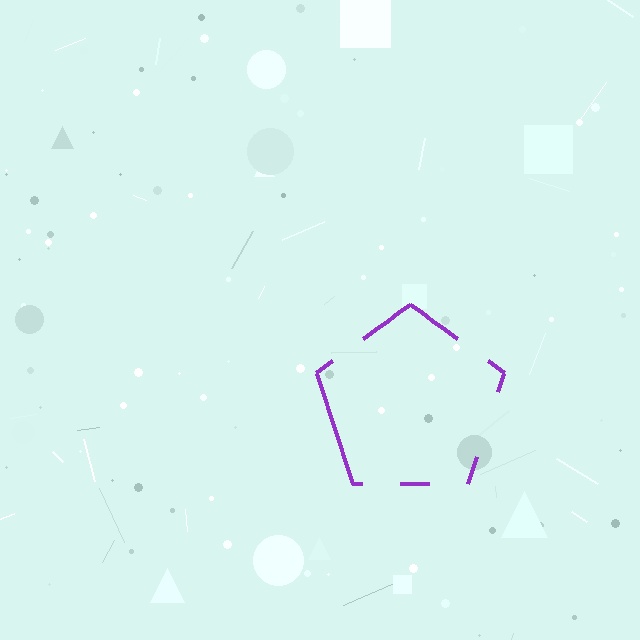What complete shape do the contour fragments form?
The contour fragments form a pentagon.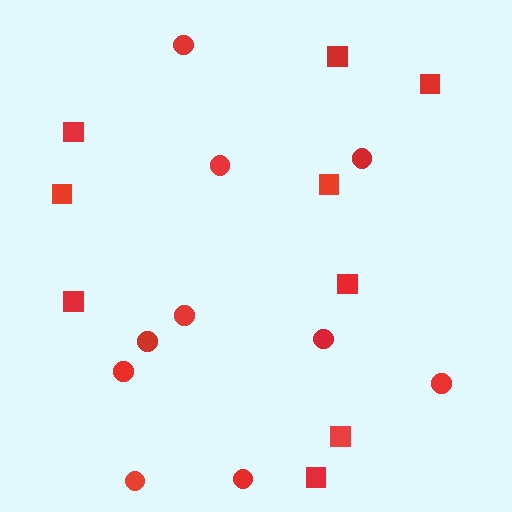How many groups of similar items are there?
There are 2 groups: one group of squares (9) and one group of circles (10).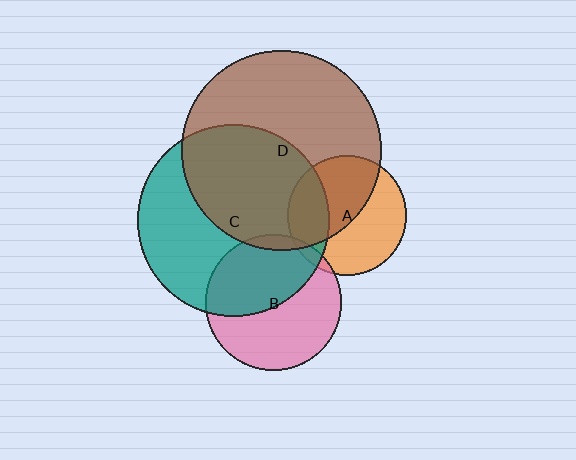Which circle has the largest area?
Circle D (brown).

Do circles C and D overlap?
Yes.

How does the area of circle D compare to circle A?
Approximately 2.8 times.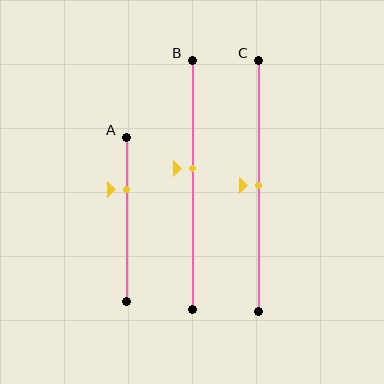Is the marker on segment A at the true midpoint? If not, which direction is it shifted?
No, the marker on segment A is shifted upward by about 18% of the segment length.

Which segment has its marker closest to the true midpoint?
Segment C has its marker closest to the true midpoint.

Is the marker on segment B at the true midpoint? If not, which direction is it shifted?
No, the marker on segment B is shifted upward by about 7% of the segment length.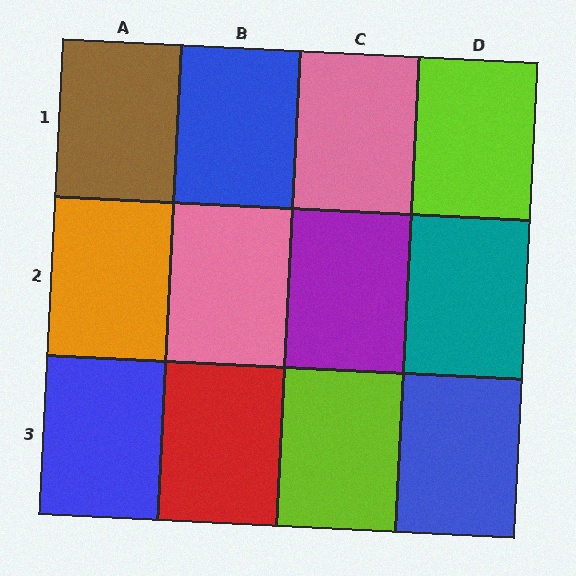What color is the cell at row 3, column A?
Blue.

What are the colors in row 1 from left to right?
Brown, blue, pink, lime.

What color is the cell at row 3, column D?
Blue.